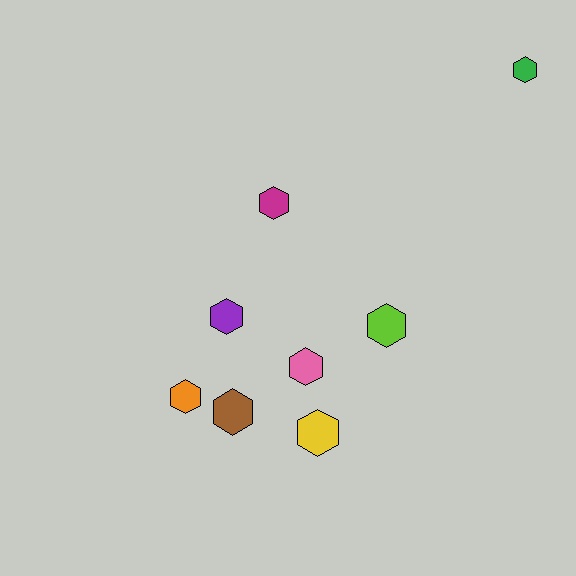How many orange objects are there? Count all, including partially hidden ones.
There is 1 orange object.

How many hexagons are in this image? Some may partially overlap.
There are 8 hexagons.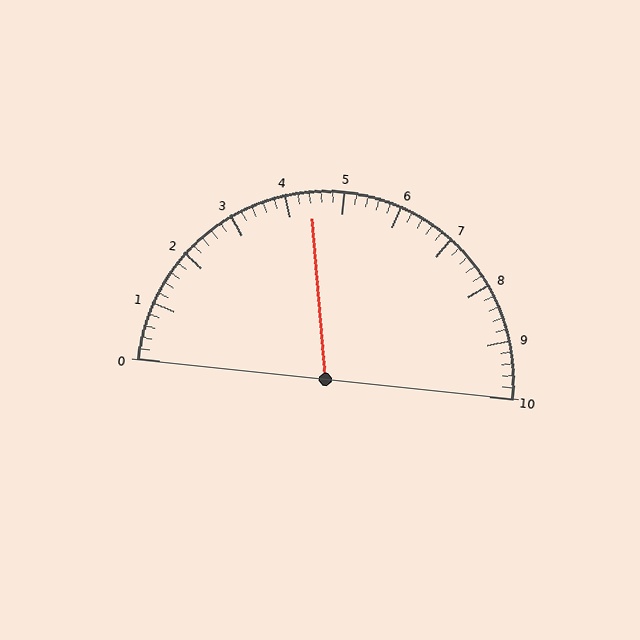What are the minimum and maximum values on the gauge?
The gauge ranges from 0 to 10.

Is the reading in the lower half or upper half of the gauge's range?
The reading is in the lower half of the range (0 to 10).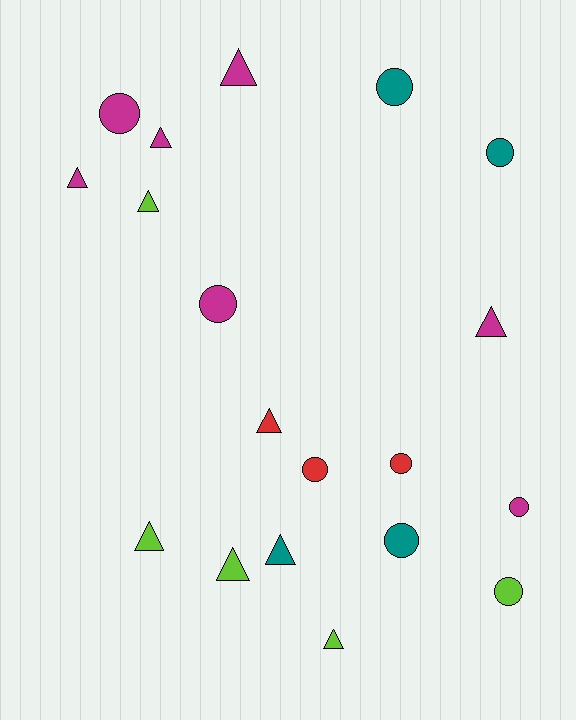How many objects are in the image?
There are 19 objects.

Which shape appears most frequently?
Triangle, with 10 objects.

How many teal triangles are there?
There is 1 teal triangle.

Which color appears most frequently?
Magenta, with 7 objects.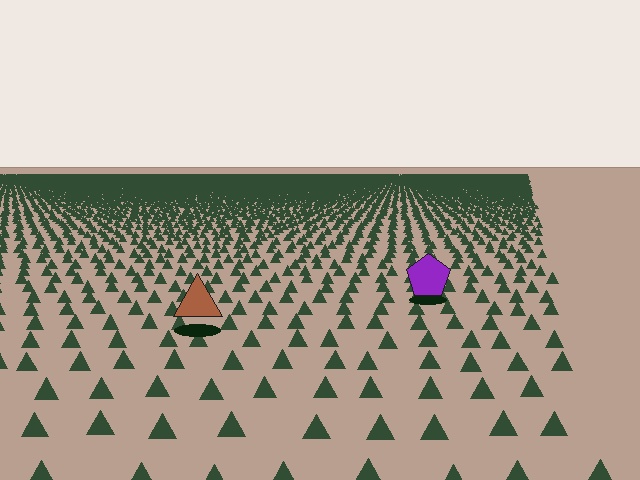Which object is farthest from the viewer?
The purple pentagon is farthest from the viewer. It appears smaller and the ground texture around it is denser.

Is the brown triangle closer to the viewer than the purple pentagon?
Yes. The brown triangle is closer — you can tell from the texture gradient: the ground texture is coarser near it.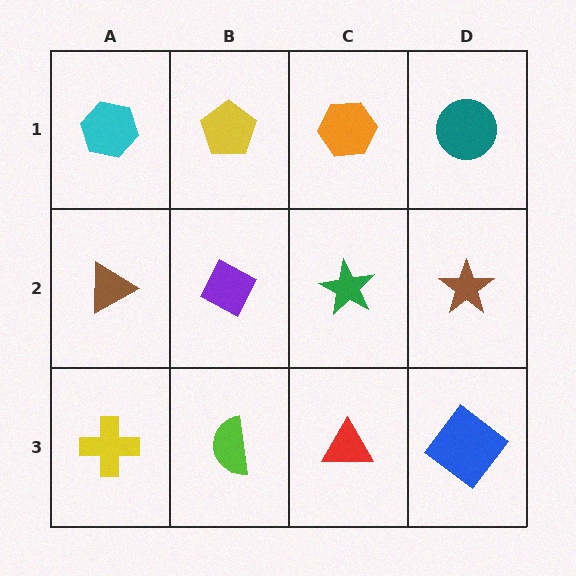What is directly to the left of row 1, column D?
An orange hexagon.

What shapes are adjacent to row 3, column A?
A brown triangle (row 2, column A), a lime semicircle (row 3, column B).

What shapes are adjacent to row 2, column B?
A yellow pentagon (row 1, column B), a lime semicircle (row 3, column B), a brown triangle (row 2, column A), a green star (row 2, column C).